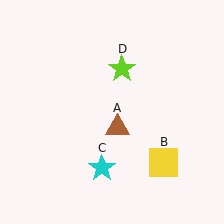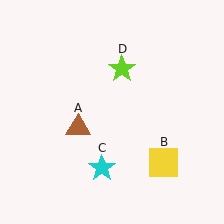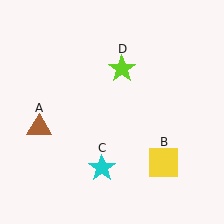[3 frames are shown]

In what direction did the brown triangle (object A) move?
The brown triangle (object A) moved left.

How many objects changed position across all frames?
1 object changed position: brown triangle (object A).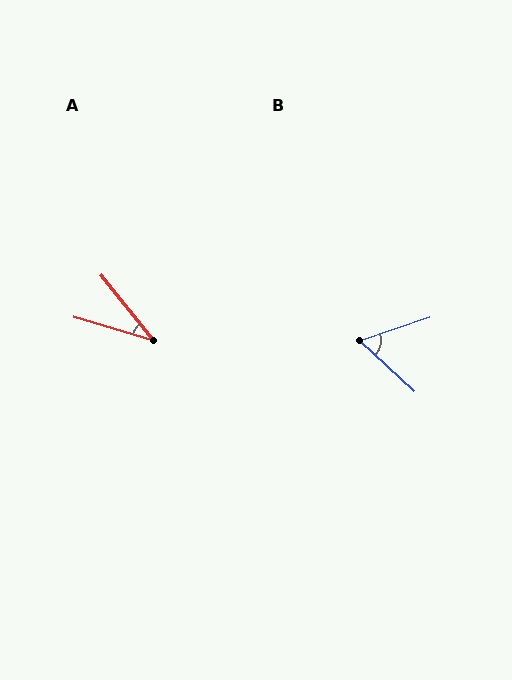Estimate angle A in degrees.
Approximately 35 degrees.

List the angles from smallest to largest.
A (35°), B (61°).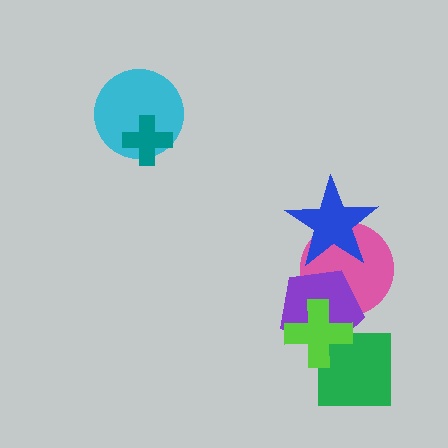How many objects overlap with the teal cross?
1 object overlaps with the teal cross.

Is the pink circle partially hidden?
Yes, it is partially covered by another shape.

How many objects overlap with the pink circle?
3 objects overlap with the pink circle.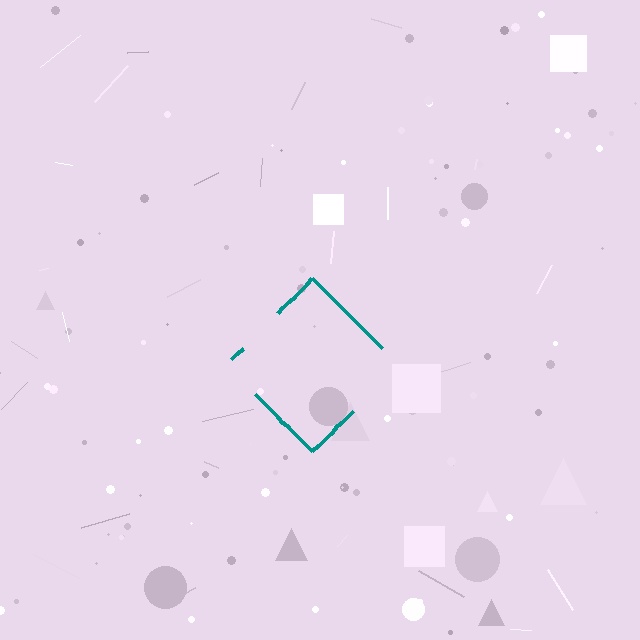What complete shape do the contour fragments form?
The contour fragments form a diamond.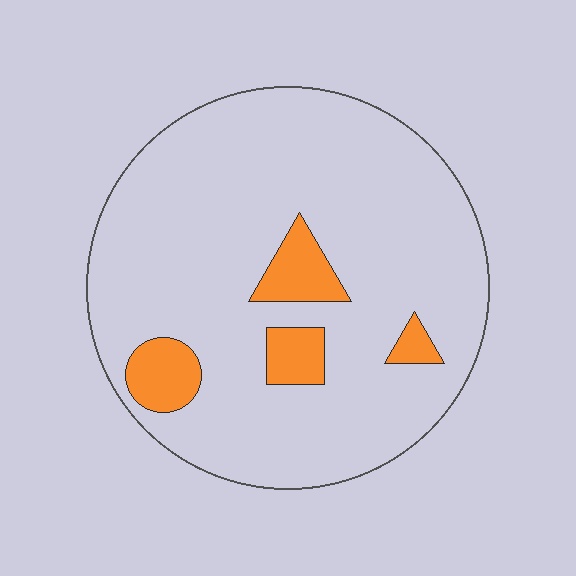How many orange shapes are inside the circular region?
4.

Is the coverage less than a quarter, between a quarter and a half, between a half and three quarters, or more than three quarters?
Less than a quarter.